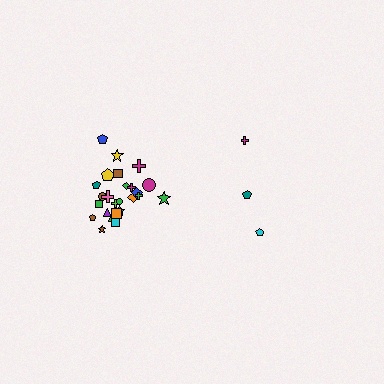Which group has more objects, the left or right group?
The left group.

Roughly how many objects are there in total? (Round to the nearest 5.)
Roughly 30 objects in total.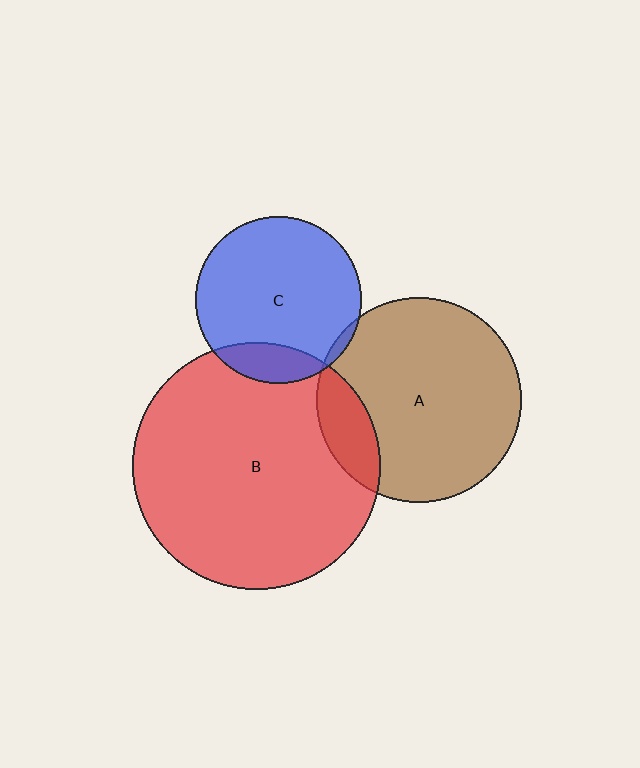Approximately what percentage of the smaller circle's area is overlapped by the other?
Approximately 15%.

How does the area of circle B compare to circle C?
Approximately 2.2 times.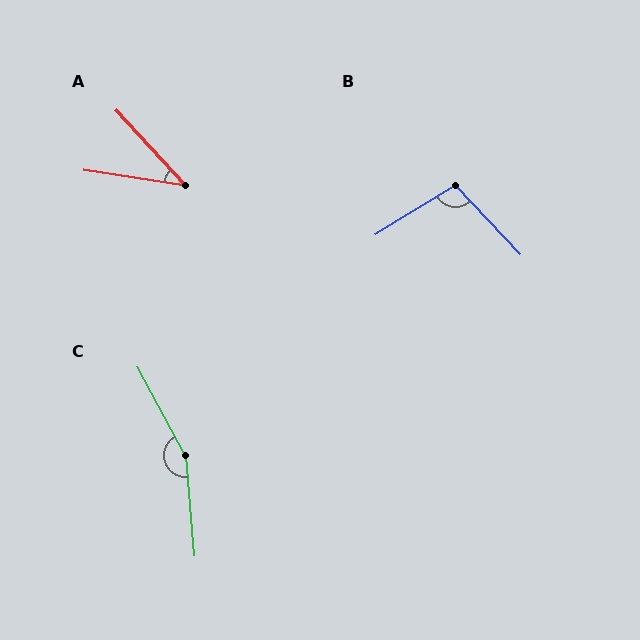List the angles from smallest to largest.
A (39°), B (102°), C (157°).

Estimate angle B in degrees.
Approximately 102 degrees.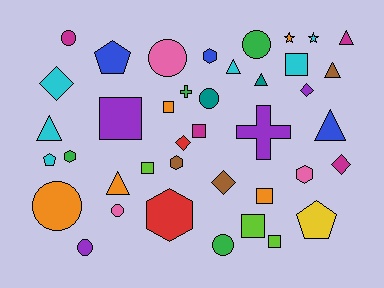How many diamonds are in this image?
There are 5 diamonds.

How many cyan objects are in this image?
There are 6 cyan objects.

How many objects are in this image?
There are 40 objects.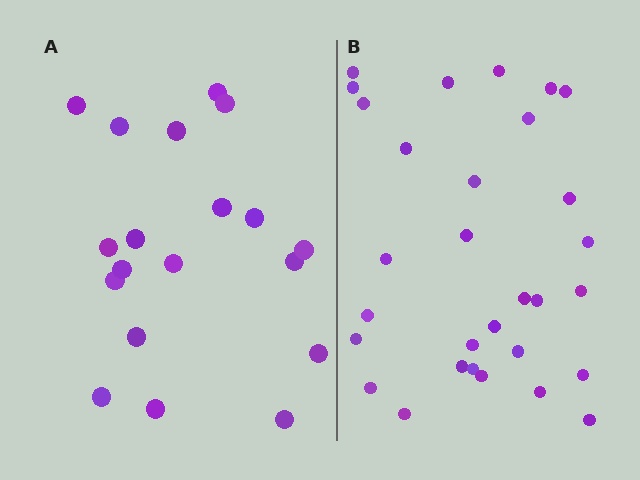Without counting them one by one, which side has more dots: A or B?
Region B (the right region) has more dots.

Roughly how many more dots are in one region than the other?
Region B has roughly 12 or so more dots than region A.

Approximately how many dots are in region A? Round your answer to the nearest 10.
About 20 dots. (The exact count is 19, which rounds to 20.)